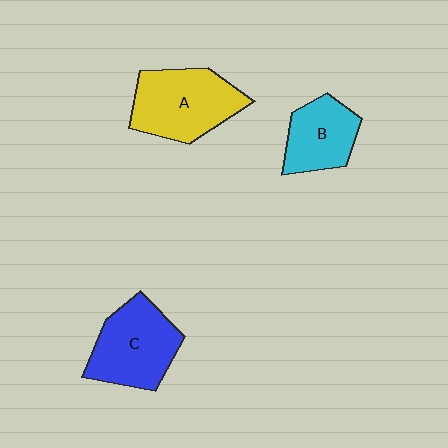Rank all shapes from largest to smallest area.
From largest to smallest: A (yellow), C (blue), B (cyan).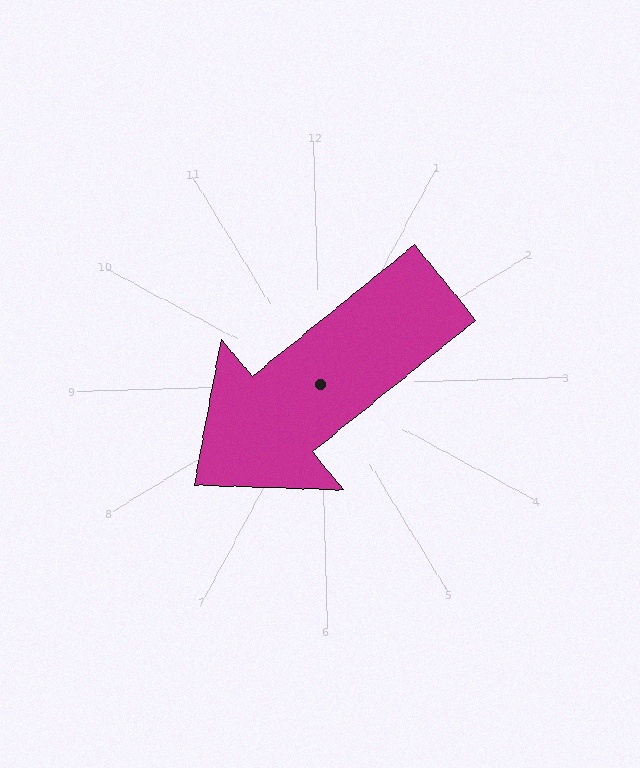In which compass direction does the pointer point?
Southwest.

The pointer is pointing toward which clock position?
Roughly 8 o'clock.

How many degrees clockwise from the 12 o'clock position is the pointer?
Approximately 233 degrees.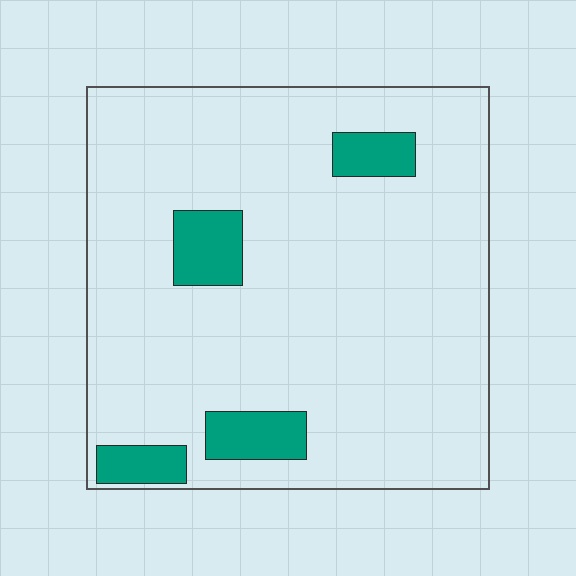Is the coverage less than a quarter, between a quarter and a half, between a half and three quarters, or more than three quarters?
Less than a quarter.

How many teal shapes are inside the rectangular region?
4.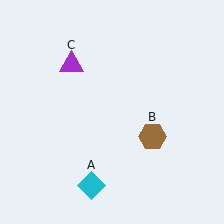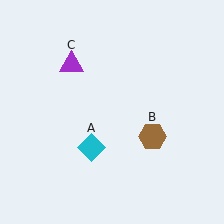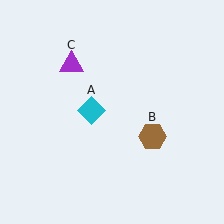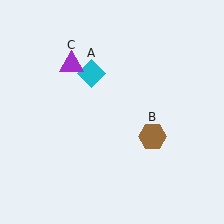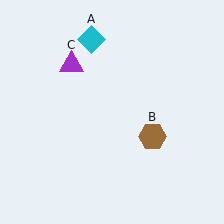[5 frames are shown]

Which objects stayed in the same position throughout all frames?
Brown hexagon (object B) and purple triangle (object C) remained stationary.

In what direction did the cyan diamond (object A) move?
The cyan diamond (object A) moved up.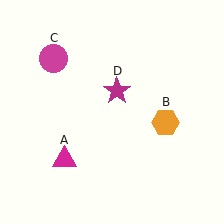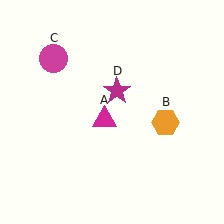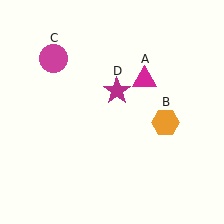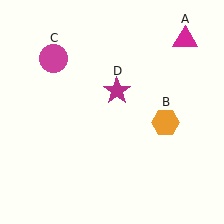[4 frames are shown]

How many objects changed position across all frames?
1 object changed position: magenta triangle (object A).